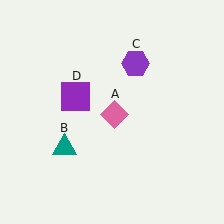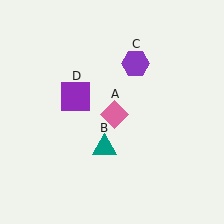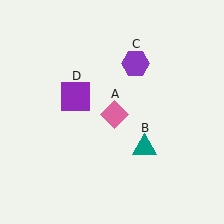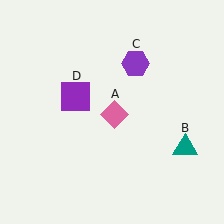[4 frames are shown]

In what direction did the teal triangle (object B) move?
The teal triangle (object B) moved right.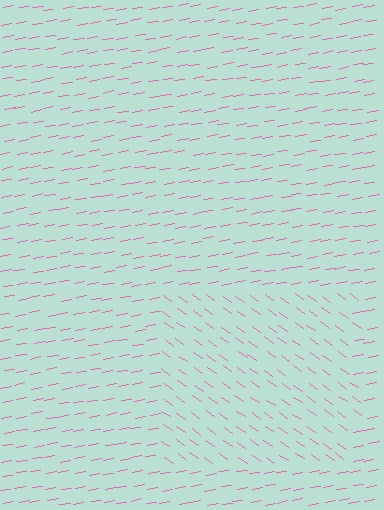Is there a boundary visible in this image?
Yes, there is a texture boundary formed by a change in line orientation.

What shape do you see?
I see a rectangle.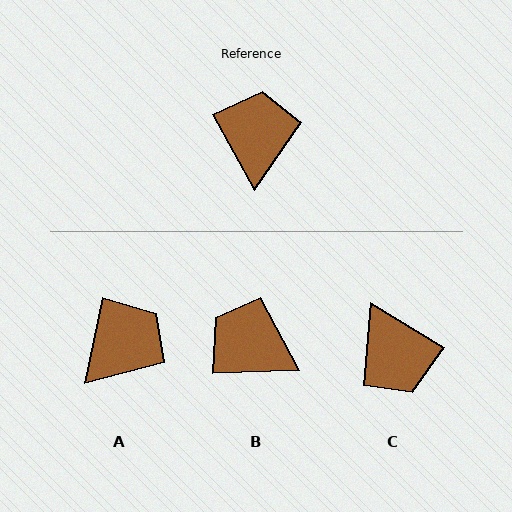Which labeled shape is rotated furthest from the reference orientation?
C, about 150 degrees away.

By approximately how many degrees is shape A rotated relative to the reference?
Approximately 41 degrees clockwise.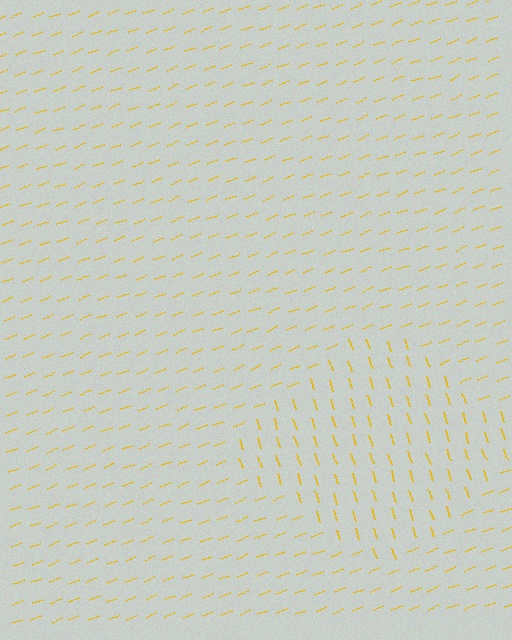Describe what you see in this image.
The image is filled with small yellow line segments. A diamond region in the image has lines oriented differently from the surrounding lines, creating a visible texture boundary.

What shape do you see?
I see a diamond.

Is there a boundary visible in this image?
Yes, there is a texture boundary formed by a change in line orientation.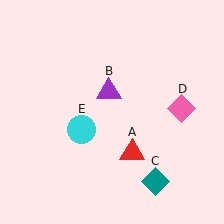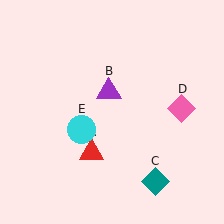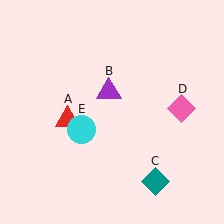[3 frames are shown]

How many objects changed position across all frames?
1 object changed position: red triangle (object A).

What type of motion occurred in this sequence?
The red triangle (object A) rotated clockwise around the center of the scene.